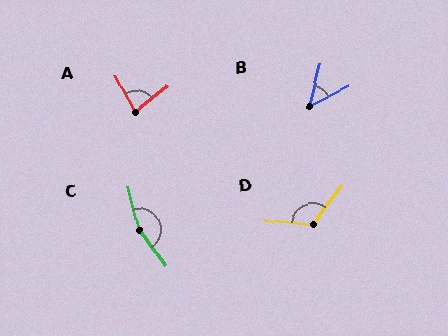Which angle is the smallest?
B, at approximately 49 degrees.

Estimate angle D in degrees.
Approximately 121 degrees.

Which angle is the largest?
C, at approximately 159 degrees.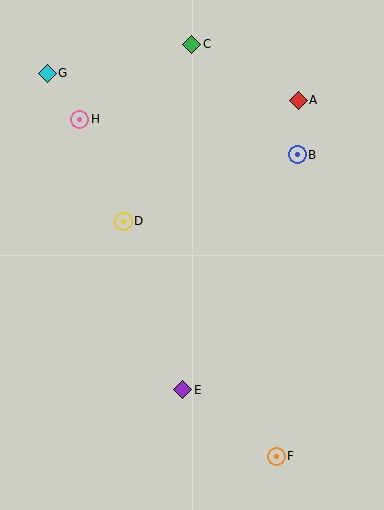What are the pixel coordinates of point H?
Point H is at (80, 119).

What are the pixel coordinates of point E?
Point E is at (183, 390).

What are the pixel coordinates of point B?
Point B is at (297, 155).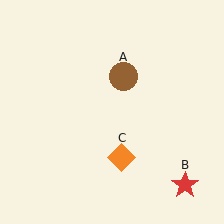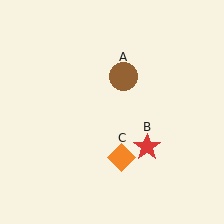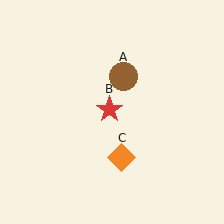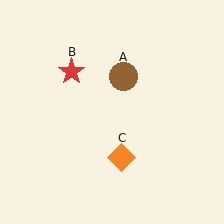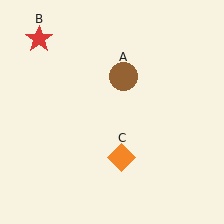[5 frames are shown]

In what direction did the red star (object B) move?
The red star (object B) moved up and to the left.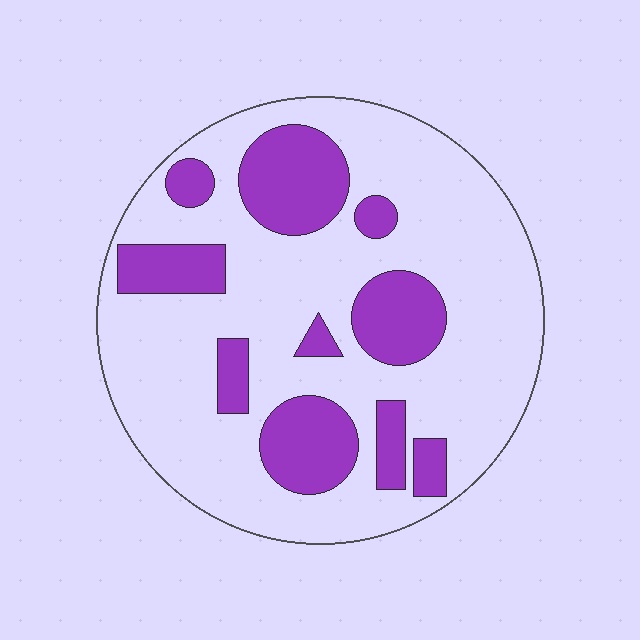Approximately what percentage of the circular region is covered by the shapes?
Approximately 25%.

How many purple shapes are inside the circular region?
10.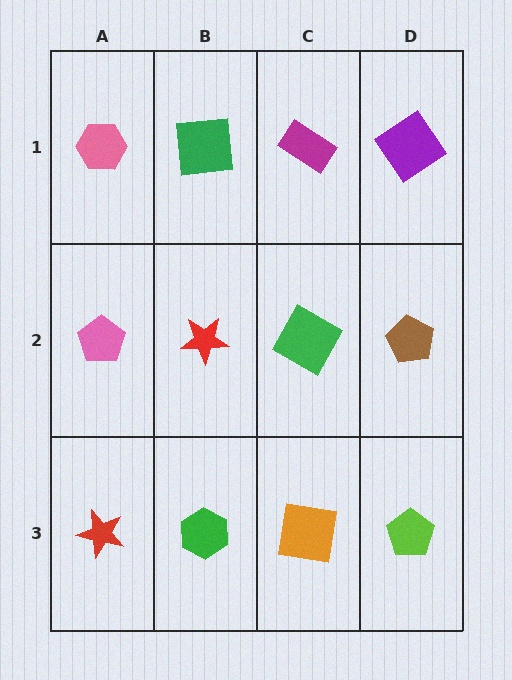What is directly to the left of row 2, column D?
A green square.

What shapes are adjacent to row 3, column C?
A green square (row 2, column C), a green hexagon (row 3, column B), a lime pentagon (row 3, column D).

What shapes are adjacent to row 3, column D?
A brown pentagon (row 2, column D), an orange square (row 3, column C).